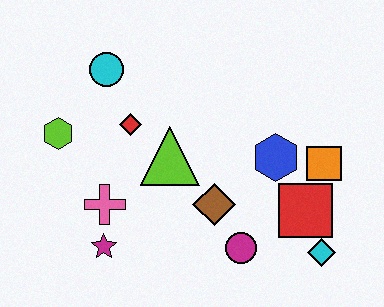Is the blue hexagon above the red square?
Yes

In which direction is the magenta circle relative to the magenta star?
The magenta circle is to the right of the magenta star.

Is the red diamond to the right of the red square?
No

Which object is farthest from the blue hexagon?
The lime hexagon is farthest from the blue hexagon.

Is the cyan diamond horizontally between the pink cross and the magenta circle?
No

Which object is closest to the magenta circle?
The brown diamond is closest to the magenta circle.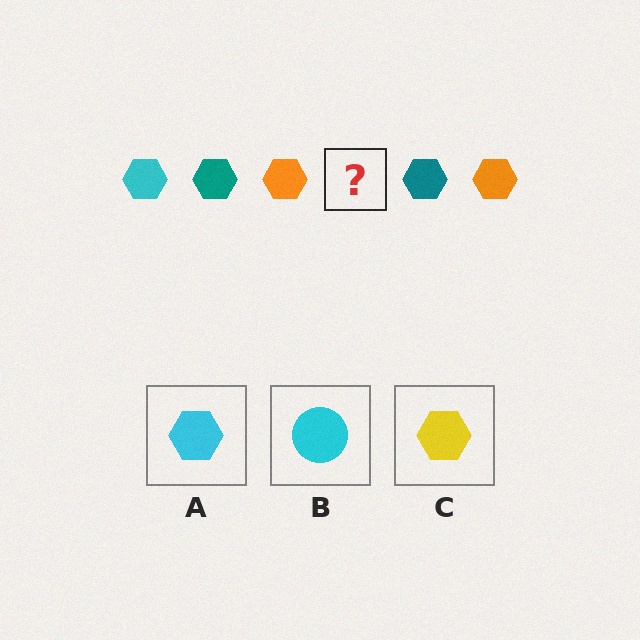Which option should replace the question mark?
Option A.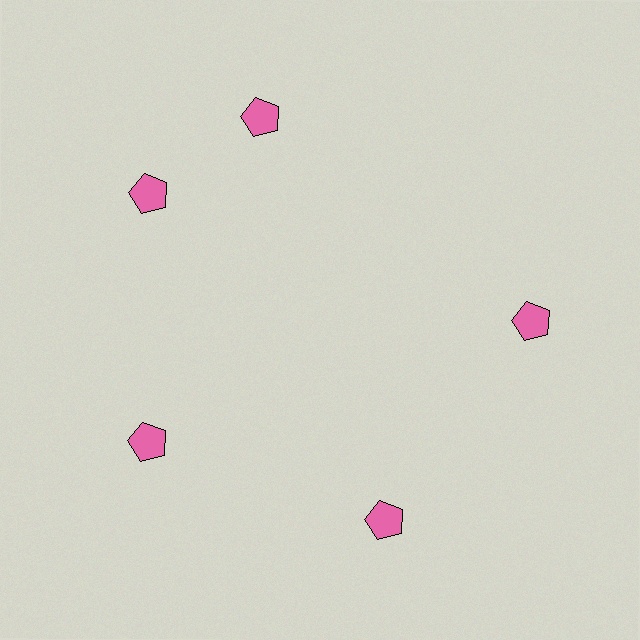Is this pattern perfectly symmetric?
No. The 5 pink pentagons are arranged in a ring, but one element near the 1 o'clock position is rotated out of alignment along the ring, breaking the 5-fold rotational symmetry.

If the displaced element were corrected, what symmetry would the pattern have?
It would have 5-fold rotational symmetry — the pattern would map onto itself every 72 degrees.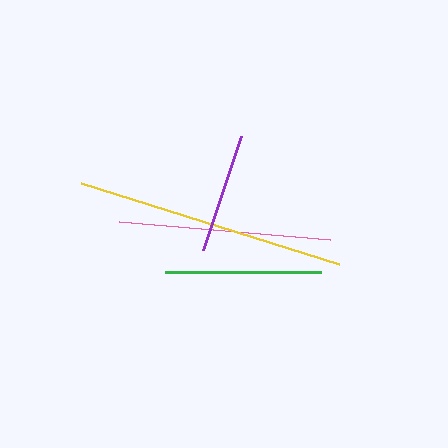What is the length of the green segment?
The green segment is approximately 156 pixels long.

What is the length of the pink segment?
The pink segment is approximately 211 pixels long.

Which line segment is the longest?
The yellow line is the longest at approximately 271 pixels.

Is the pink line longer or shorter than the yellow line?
The yellow line is longer than the pink line.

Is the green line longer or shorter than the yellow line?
The yellow line is longer than the green line.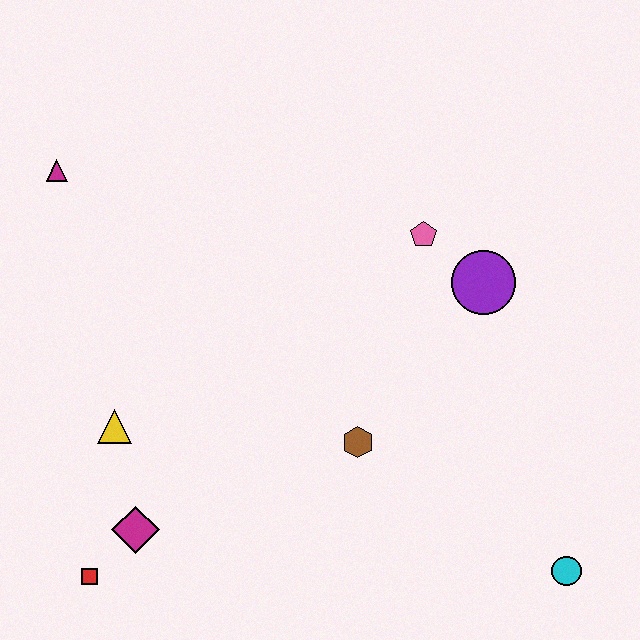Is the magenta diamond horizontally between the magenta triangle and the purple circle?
Yes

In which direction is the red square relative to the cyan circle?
The red square is to the left of the cyan circle.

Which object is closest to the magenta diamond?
The red square is closest to the magenta diamond.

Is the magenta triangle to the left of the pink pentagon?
Yes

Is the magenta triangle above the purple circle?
Yes